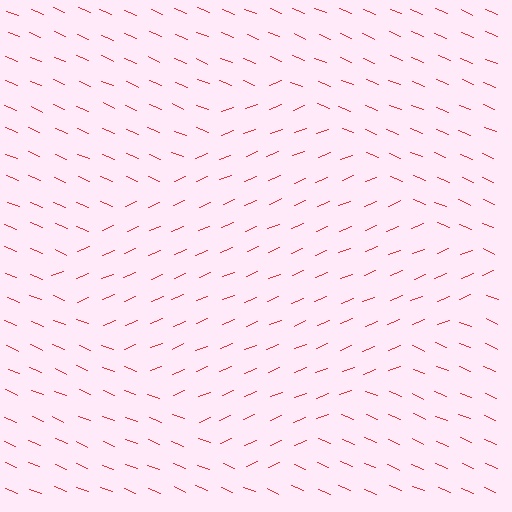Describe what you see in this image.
The image is filled with small red line segments. A diamond region in the image has lines oriented differently from the surrounding lines, creating a visible texture boundary.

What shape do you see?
I see a diamond.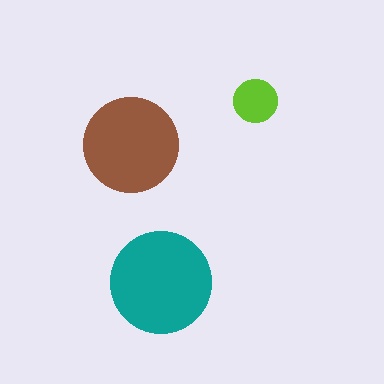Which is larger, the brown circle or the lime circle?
The brown one.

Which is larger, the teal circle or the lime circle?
The teal one.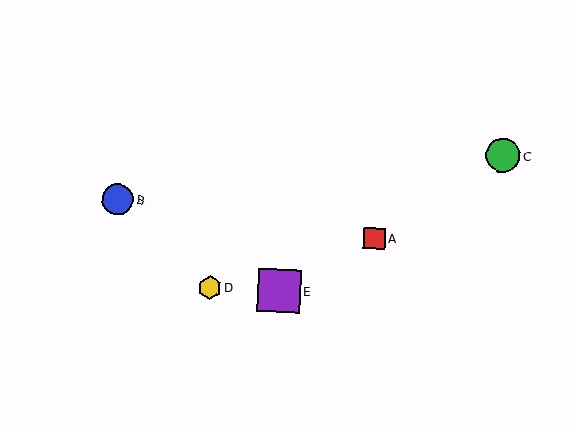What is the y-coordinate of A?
Object A is at y≈239.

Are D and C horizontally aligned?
No, D is at y≈287 and C is at y≈155.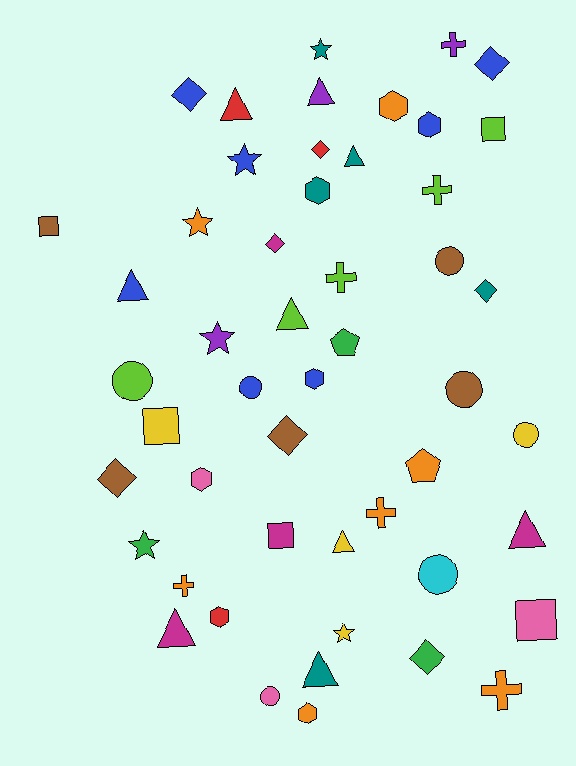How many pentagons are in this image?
There are 2 pentagons.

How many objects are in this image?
There are 50 objects.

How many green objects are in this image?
There are 3 green objects.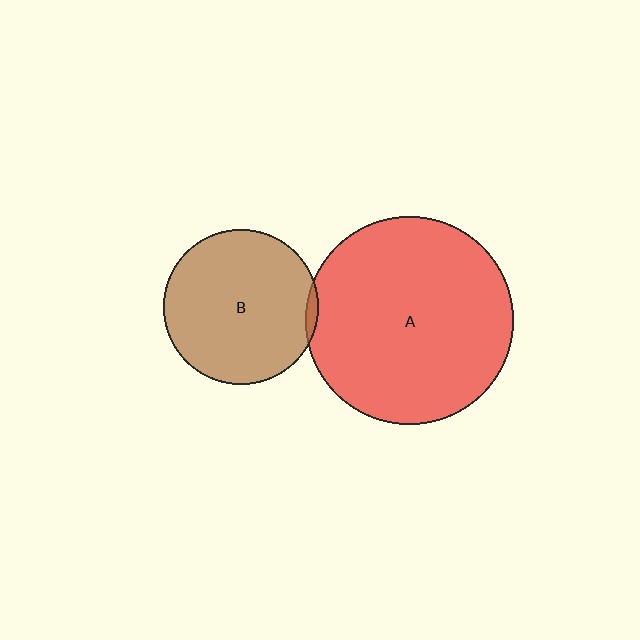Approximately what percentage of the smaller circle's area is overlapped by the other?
Approximately 5%.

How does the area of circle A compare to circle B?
Approximately 1.8 times.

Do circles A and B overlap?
Yes.